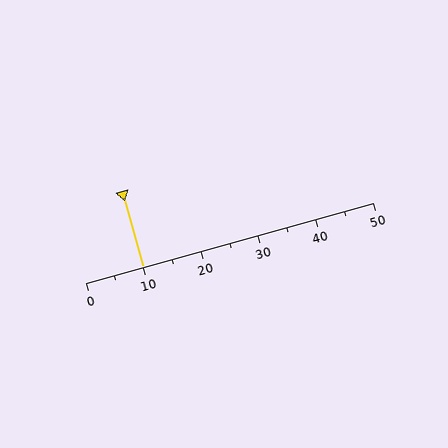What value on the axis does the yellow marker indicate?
The marker indicates approximately 10.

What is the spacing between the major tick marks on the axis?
The major ticks are spaced 10 apart.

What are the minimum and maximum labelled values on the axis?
The axis runs from 0 to 50.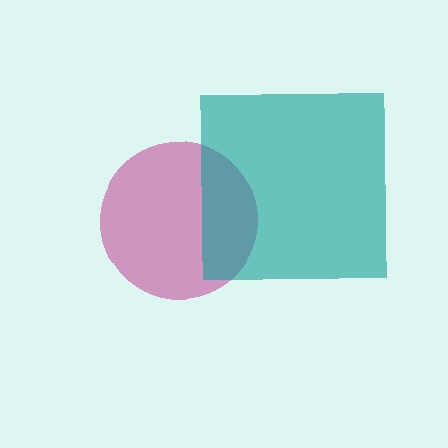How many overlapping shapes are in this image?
There are 2 overlapping shapes in the image.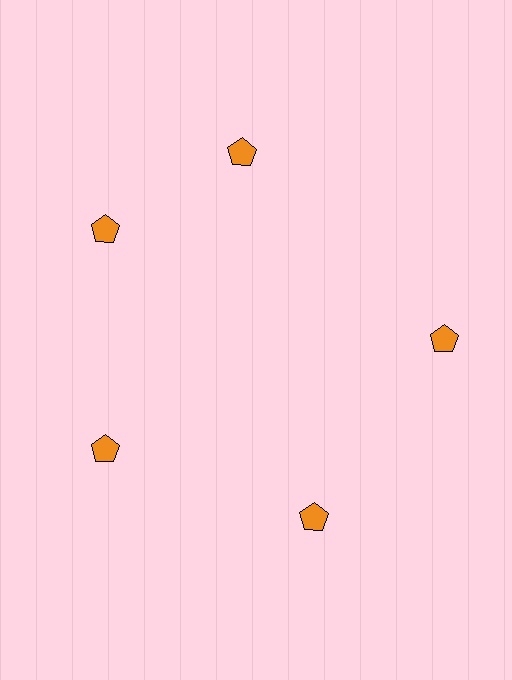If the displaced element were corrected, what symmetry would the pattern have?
It would have 5-fold rotational symmetry — the pattern would map onto itself every 72 degrees.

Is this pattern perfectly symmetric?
No. The 5 orange pentagons are arranged in a ring, but one element near the 1 o'clock position is rotated out of alignment along the ring, breaking the 5-fold rotational symmetry.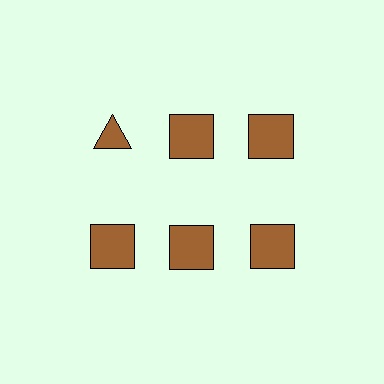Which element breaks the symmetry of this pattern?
The brown triangle in the top row, leftmost column breaks the symmetry. All other shapes are brown squares.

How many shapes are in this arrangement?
There are 6 shapes arranged in a grid pattern.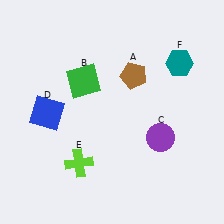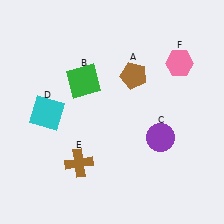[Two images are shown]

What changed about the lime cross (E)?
In Image 1, E is lime. In Image 2, it changed to brown.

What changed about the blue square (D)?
In Image 1, D is blue. In Image 2, it changed to cyan.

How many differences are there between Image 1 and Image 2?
There are 3 differences between the two images.